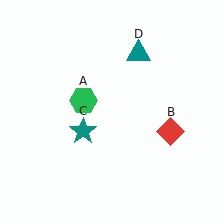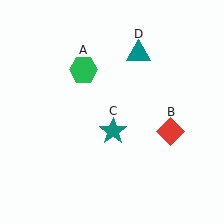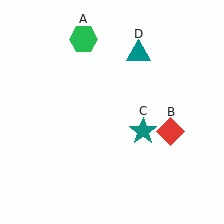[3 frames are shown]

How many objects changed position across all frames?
2 objects changed position: green hexagon (object A), teal star (object C).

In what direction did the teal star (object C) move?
The teal star (object C) moved right.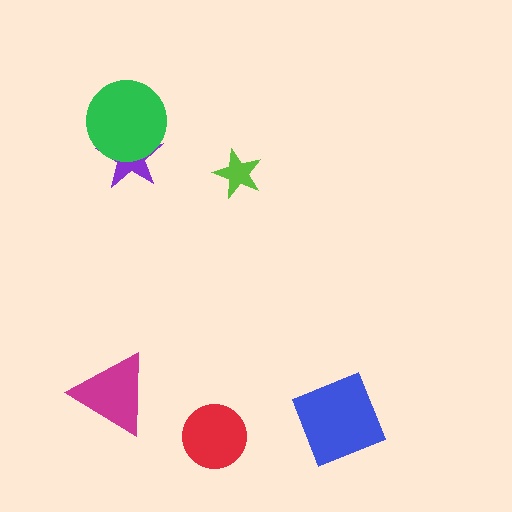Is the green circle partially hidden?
No, no other shape covers it.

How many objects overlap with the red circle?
0 objects overlap with the red circle.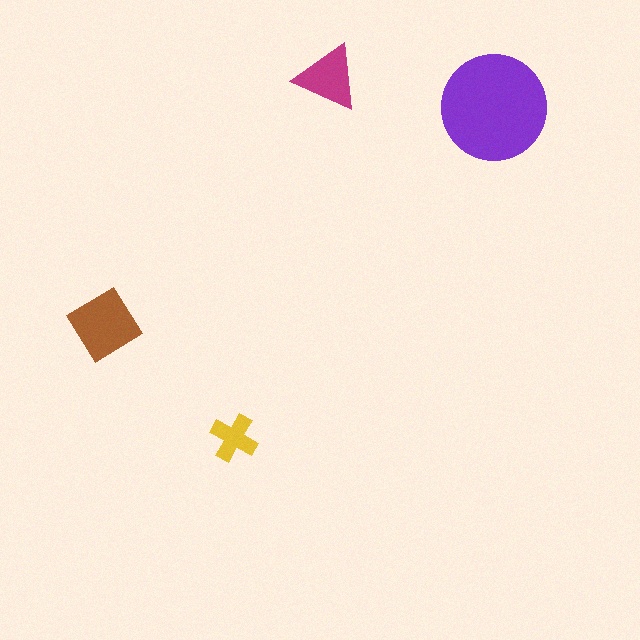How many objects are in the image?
There are 4 objects in the image.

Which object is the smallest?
The yellow cross.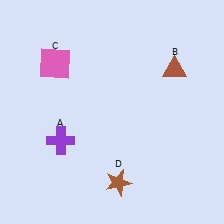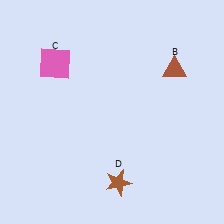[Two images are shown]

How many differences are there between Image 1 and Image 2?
There is 1 difference between the two images.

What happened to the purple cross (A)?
The purple cross (A) was removed in Image 2. It was in the bottom-left area of Image 1.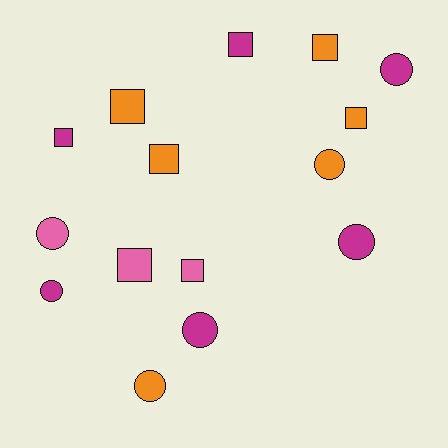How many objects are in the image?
There are 15 objects.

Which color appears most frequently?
Magenta, with 6 objects.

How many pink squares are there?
There are 2 pink squares.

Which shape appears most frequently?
Square, with 8 objects.